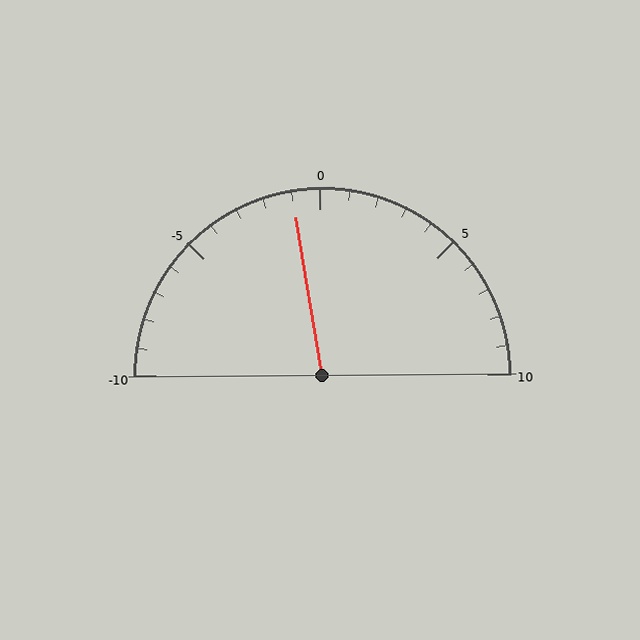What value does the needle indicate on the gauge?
The needle indicates approximately -1.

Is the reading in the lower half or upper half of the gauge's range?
The reading is in the lower half of the range (-10 to 10).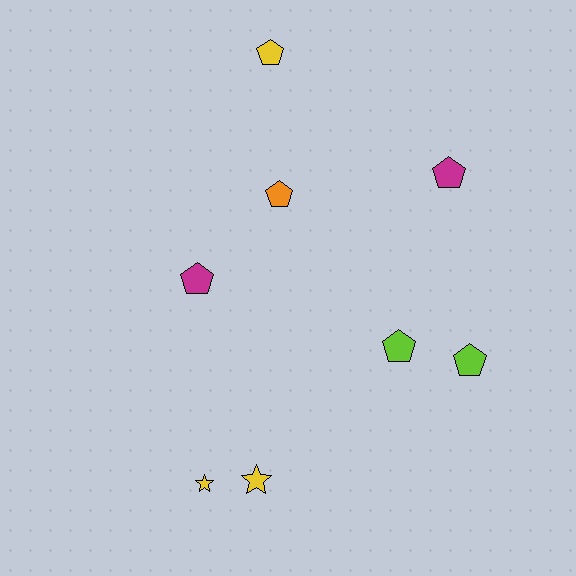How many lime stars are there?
There are no lime stars.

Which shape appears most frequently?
Pentagon, with 6 objects.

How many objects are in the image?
There are 8 objects.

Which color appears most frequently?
Yellow, with 3 objects.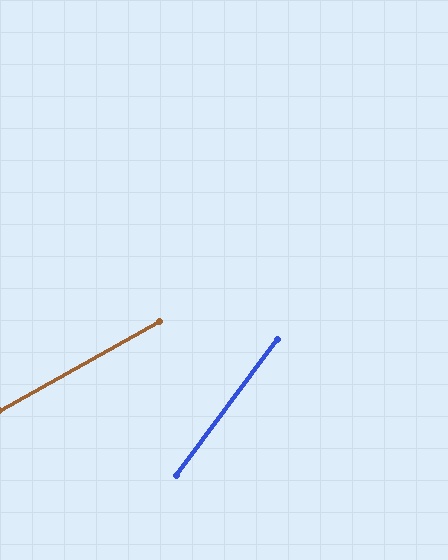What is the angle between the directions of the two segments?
Approximately 24 degrees.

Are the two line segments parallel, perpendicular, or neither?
Neither parallel nor perpendicular — they differ by about 24°.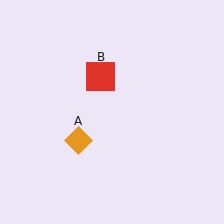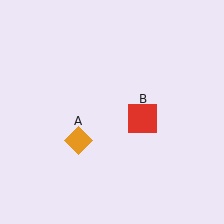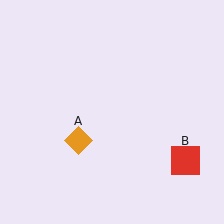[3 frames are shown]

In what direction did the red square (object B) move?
The red square (object B) moved down and to the right.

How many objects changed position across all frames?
1 object changed position: red square (object B).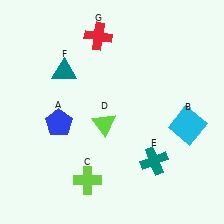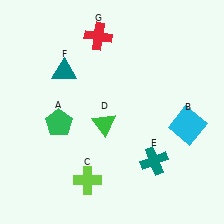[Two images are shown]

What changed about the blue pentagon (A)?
In Image 1, A is blue. In Image 2, it changed to green.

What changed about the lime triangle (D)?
In Image 1, D is lime. In Image 2, it changed to green.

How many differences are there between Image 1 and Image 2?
There are 2 differences between the two images.